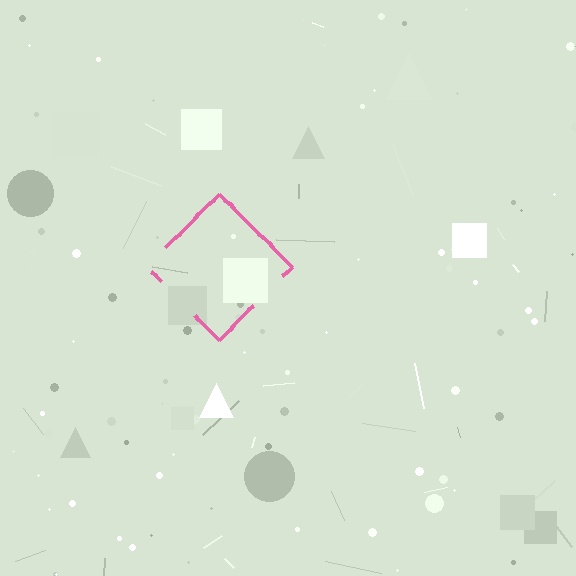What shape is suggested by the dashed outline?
The dashed outline suggests a diamond.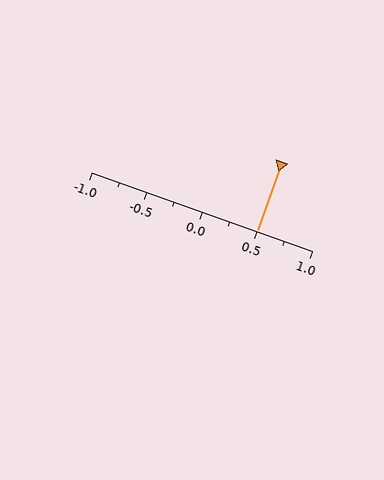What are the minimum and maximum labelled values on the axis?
The axis runs from -1.0 to 1.0.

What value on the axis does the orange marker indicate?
The marker indicates approximately 0.5.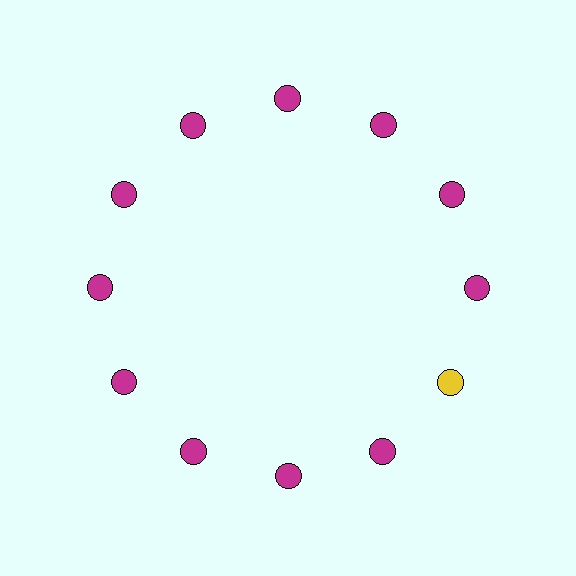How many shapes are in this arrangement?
There are 12 shapes arranged in a ring pattern.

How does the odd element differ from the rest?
It has a different color: yellow instead of magenta.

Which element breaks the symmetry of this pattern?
The yellow circle at roughly the 4 o'clock position breaks the symmetry. All other shapes are magenta circles.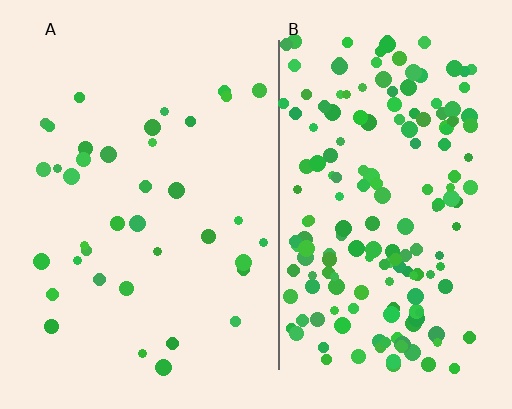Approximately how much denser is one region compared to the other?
Approximately 4.6× — region B over region A.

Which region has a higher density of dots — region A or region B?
B (the right).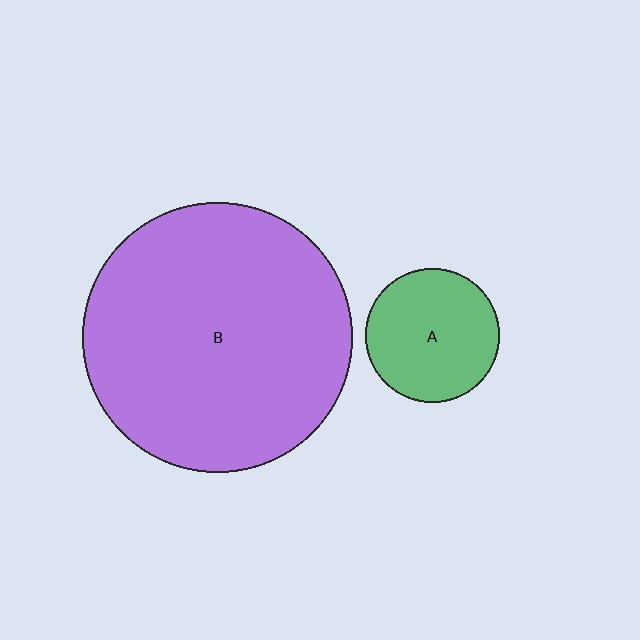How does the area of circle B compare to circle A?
Approximately 4.1 times.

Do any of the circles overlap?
No, none of the circles overlap.